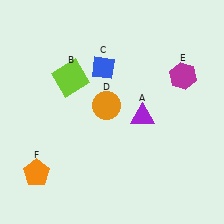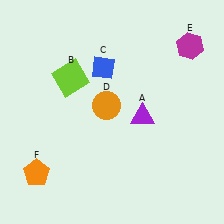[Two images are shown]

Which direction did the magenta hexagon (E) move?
The magenta hexagon (E) moved up.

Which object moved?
The magenta hexagon (E) moved up.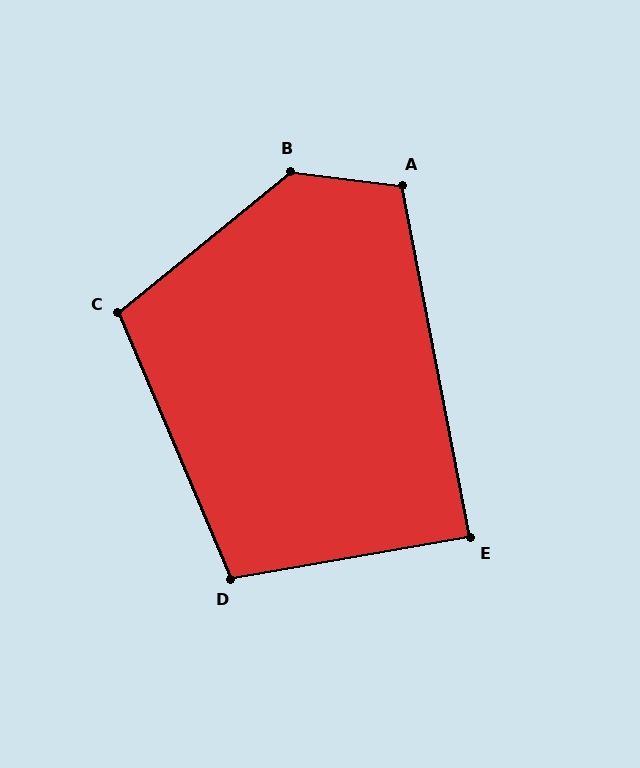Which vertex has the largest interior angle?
B, at approximately 134 degrees.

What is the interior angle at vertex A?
Approximately 108 degrees (obtuse).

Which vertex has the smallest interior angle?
E, at approximately 89 degrees.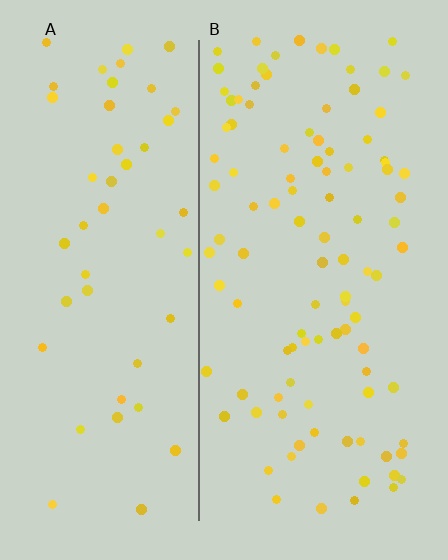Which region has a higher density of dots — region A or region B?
B (the right).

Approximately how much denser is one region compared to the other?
Approximately 2.0× — region B over region A.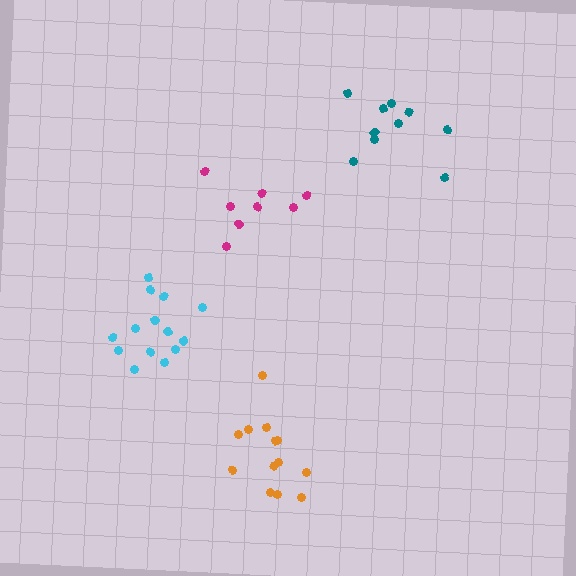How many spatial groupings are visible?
There are 4 spatial groupings.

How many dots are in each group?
Group 1: 8 dots, Group 2: 10 dots, Group 3: 13 dots, Group 4: 14 dots (45 total).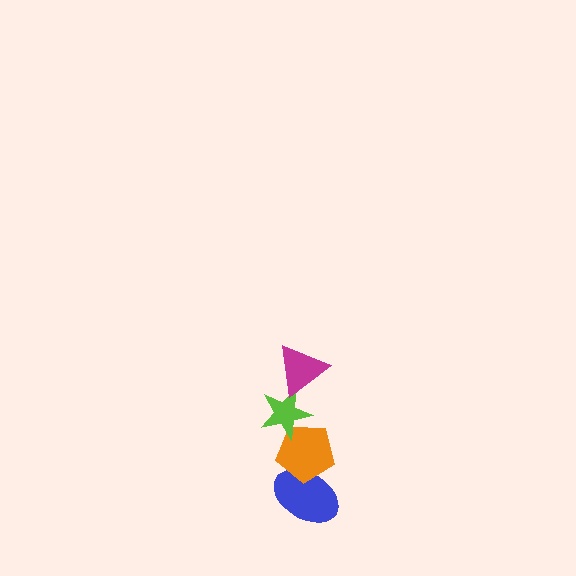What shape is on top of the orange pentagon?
The lime star is on top of the orange pentagon.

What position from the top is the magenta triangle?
The magenta triangle is 1st from the top.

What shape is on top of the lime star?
The magenta triangle is on top of the lime star.